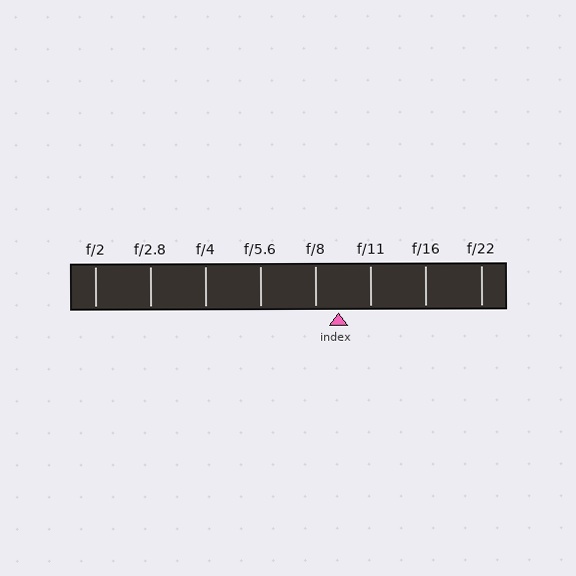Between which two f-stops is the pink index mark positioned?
The index mark is between f/8 and f/11.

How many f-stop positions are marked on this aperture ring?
There are 8 f-stop positions marked.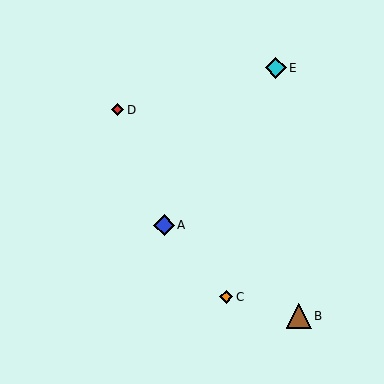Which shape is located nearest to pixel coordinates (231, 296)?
The orange diamond (labeled C) at (226, 297) is nearest to that location.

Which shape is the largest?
The brown triangle (labeled B) is the largest.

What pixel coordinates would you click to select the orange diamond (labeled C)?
Click at (226, 297) to select the orange diamond C.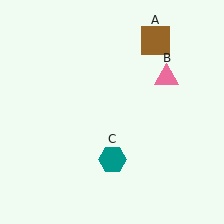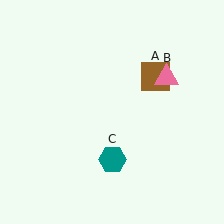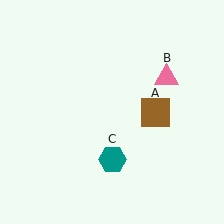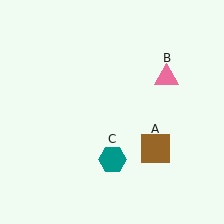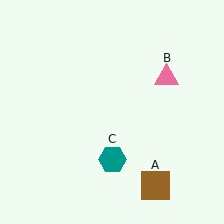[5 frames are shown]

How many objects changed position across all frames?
1 object changed position: brown square (object A).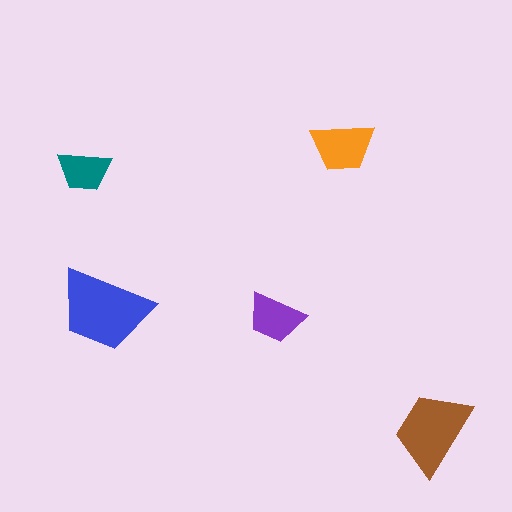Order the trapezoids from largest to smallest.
the blue one, the brown one, the orange one, the purple one, the teal one.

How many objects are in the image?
There are 5 objects in the image.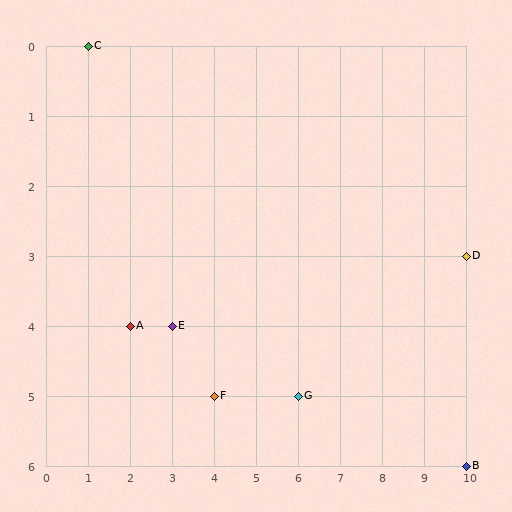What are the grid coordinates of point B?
Point B is at grid coordinates (10, 6).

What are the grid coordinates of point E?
Point E is at grid coordinates (3, 4).